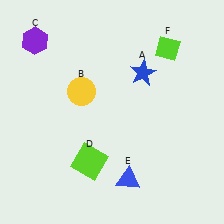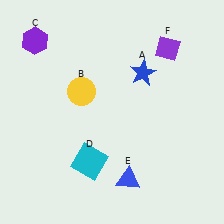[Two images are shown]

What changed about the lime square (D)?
In Image 1, D is lime. In Image 2, it changed to cyan.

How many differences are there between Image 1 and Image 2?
There are 2 differences between the two images.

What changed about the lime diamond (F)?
In Image 1, F is lime. In Image 2, it changed to purple.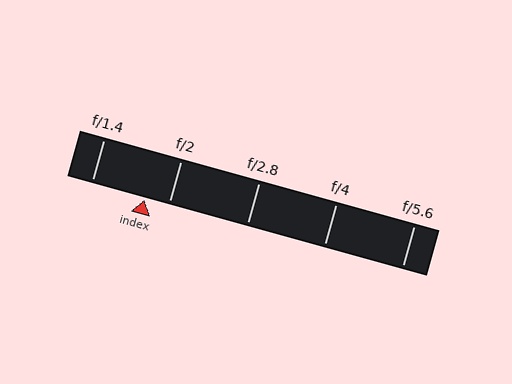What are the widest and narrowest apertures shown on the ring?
The widest aperture shown is f/1.4 and the narrowest is f/5.6.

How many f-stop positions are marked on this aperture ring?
There are 5 f-stop positions marked.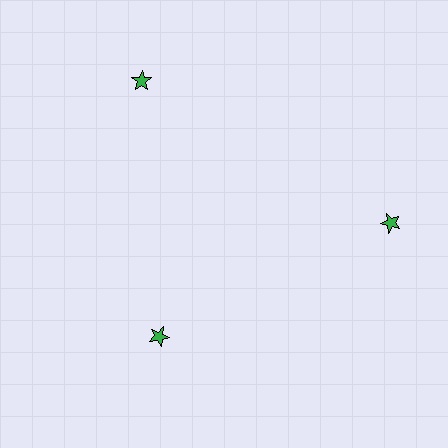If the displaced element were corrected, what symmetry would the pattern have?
It would have 3-fold rotational symmetry — the pattern would map onto itself every 120 degrees.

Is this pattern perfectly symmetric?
No. The 3 green stars are arranged in a ring, but one element near the 7 o'clock position is pulled inward toward the center, breaking the 3-fold rotational symmetry.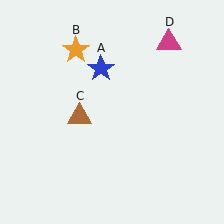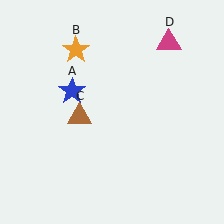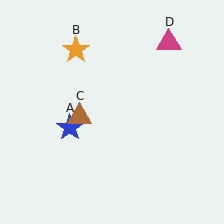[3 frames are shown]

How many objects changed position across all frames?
1 object changed position: blue star (object A).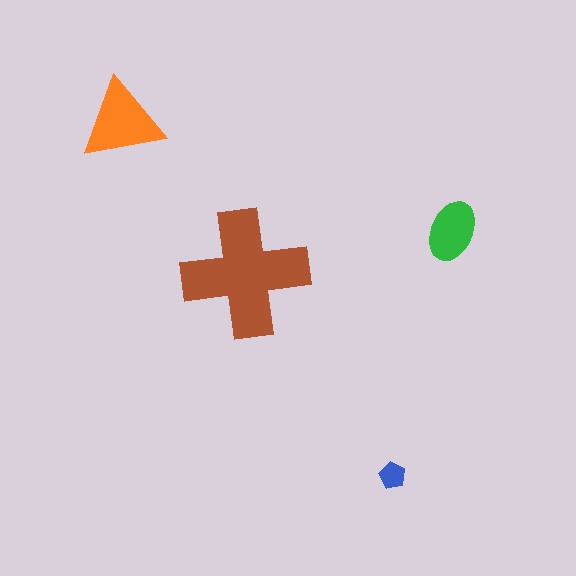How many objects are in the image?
There are 4 objects in the image.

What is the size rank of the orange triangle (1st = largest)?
2nd.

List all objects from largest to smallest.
The brown cross, the orange triangle, the green ellipse, the blue pentagon.